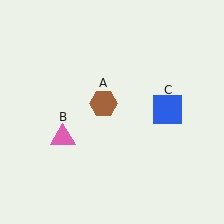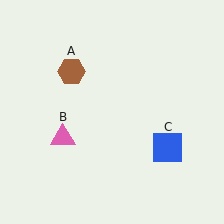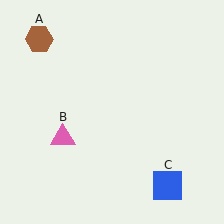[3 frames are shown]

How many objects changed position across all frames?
2 objects changed position: brown hexagon (object A), blue square (object C).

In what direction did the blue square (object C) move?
The blue square (object C) moved down.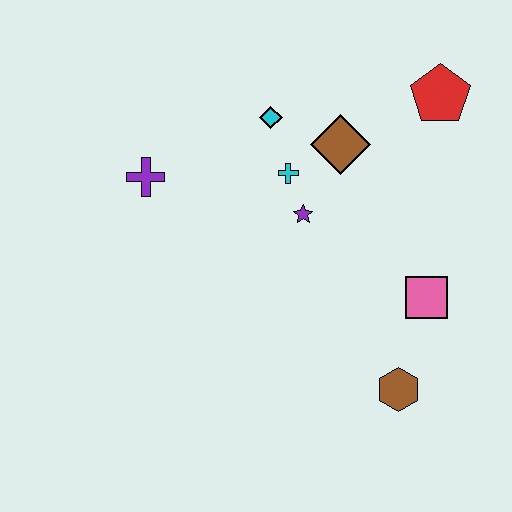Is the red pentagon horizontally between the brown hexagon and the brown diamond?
No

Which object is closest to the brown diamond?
The cyan cross is closest to the brown diamond.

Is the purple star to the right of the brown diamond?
No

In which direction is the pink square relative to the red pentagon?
The pink square is below the red pentagon.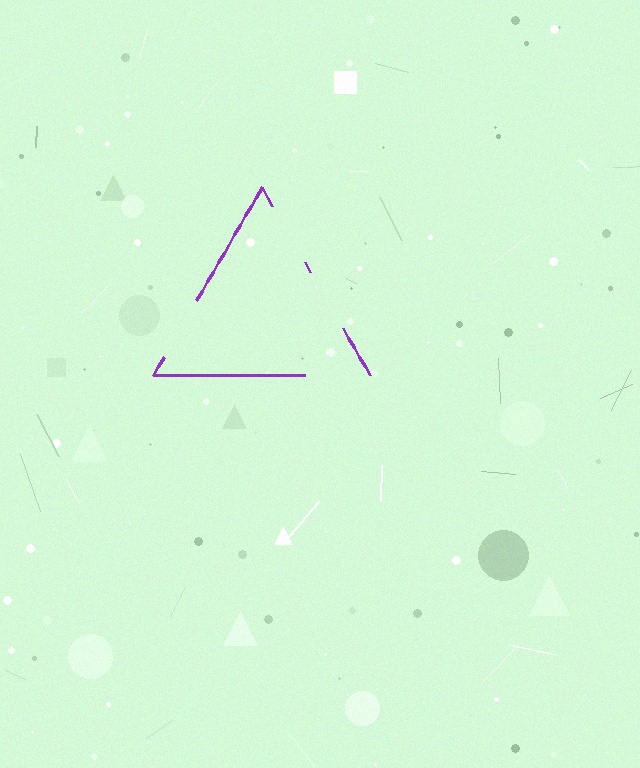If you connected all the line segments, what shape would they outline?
They would outline a triangle.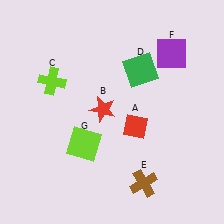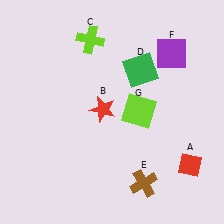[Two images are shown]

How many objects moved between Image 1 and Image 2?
3 objects moved between the two images.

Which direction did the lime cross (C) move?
The lime cross (C) moved up.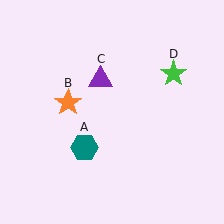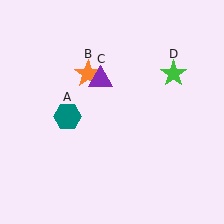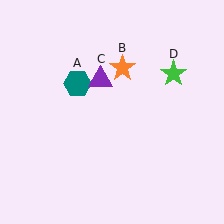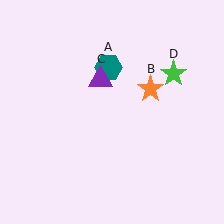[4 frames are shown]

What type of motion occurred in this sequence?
The teal hexagon (object A), orange star (object B) rotated clockwise around the center of the scene.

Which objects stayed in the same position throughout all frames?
Purple triangle (object C) and green star (object D) remained stationary.